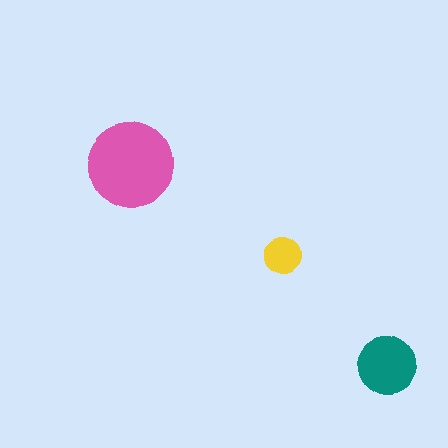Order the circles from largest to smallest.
the pink one, the teal one, the yellow one.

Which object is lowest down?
The teal circle is bottommost.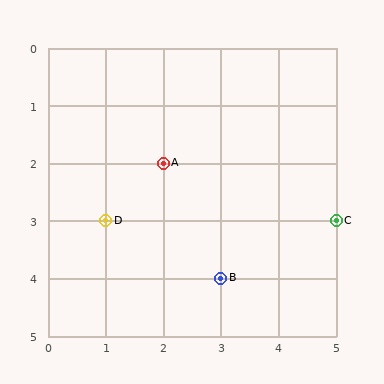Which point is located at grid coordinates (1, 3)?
Point D is at (1, 3).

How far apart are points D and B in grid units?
Points D and B are 2 columns and 1 row apart (about 2.2 grid units diagonally).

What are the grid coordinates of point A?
Point A is at grid coordinates (2, 2).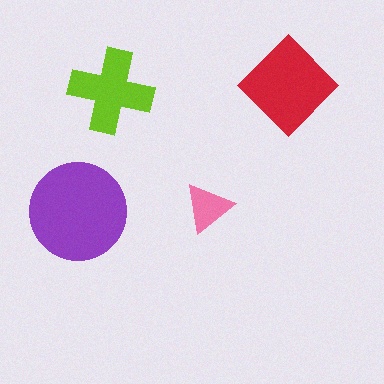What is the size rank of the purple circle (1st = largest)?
1st.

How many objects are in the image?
There are 4 objects in the image.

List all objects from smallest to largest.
The pink triangle, the lime cross, the red diamond, the purple circle.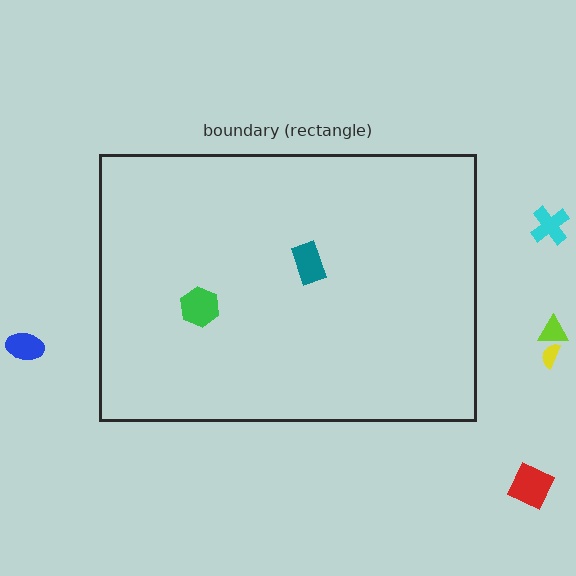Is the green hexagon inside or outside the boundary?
Inside.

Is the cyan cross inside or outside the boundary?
Outside.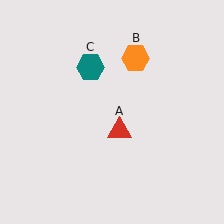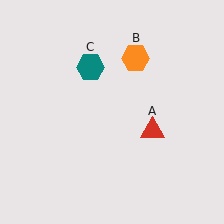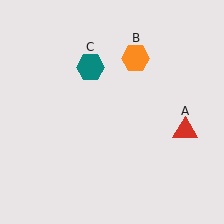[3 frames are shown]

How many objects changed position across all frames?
1 object changed position: red triangle (object A).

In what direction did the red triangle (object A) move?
The red triangle (object A) moved right.